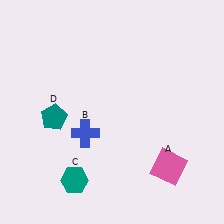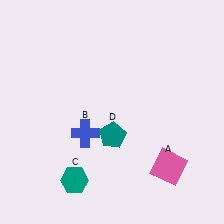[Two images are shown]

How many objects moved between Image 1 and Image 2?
1 object moved between the two images.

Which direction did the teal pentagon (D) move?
The teal pentagon (D) moved right.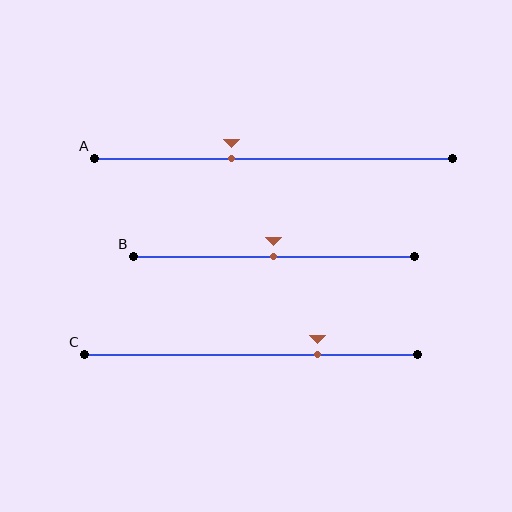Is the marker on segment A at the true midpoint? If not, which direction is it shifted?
No, the marker on segment A is shifted to the left by about 12% of the segment length.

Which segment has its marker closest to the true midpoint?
Segment B has its marker closest to the true midpoint.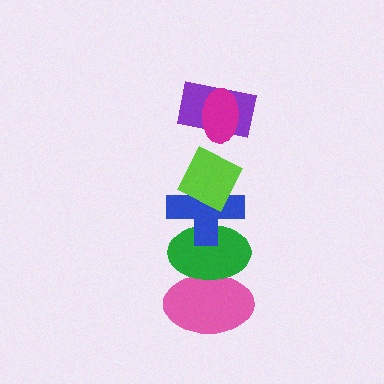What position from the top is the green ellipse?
The green ellipse is 5th from the top.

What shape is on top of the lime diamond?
The purple rectangle is on top of the lime diamond.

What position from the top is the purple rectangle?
The purple rectangle is 2nd from the top.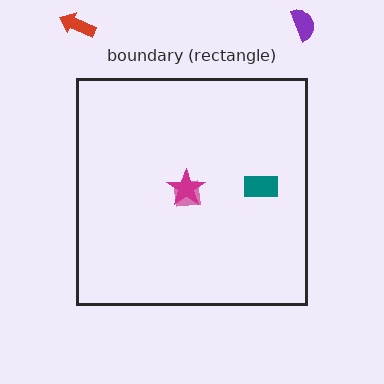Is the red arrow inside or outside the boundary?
Outside.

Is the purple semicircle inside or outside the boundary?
Outside.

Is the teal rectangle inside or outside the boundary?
Inside.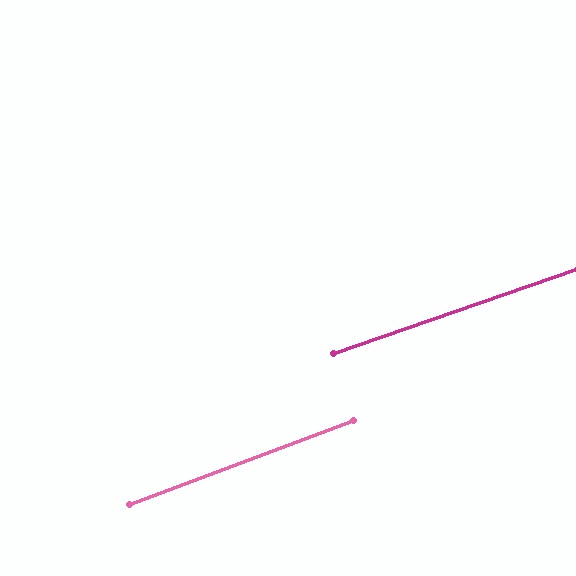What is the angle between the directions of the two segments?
Approximately 2 degrees.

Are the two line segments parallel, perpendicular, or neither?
Parallel — their directions differ by only 1.6°.